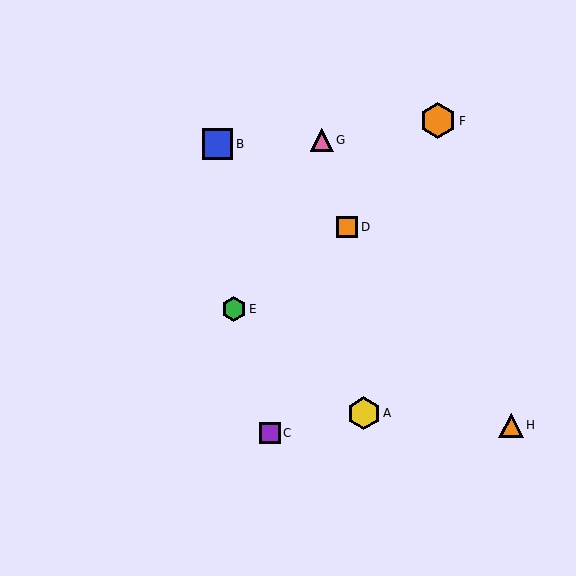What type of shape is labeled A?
Shape A is a yellow hexagon.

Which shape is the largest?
The orange hexagon (labeled F) is the largest.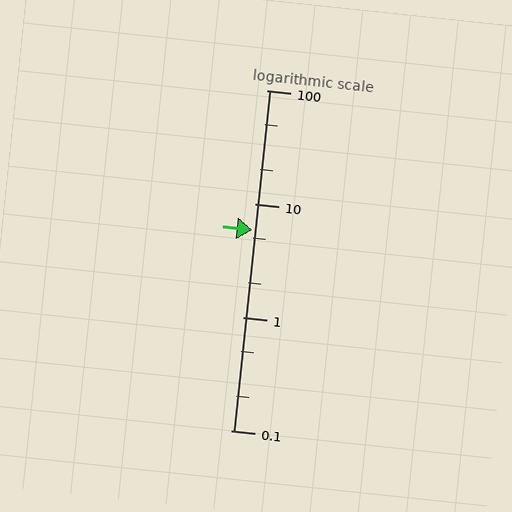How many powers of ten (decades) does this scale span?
The scale spans 3 decades, from 0.1 to 100.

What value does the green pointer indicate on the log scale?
The pointer indicates approximately 5.9.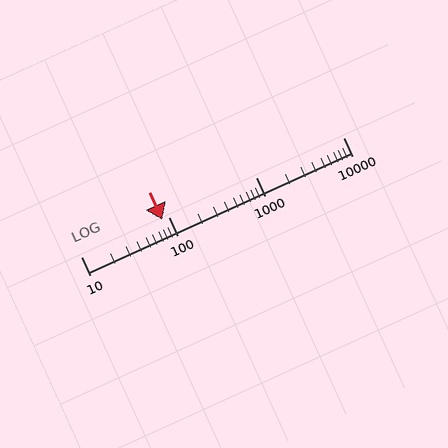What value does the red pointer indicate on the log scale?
The pointer indicates approximately 85.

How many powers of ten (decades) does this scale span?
The scale spans 3 decades, from 10 to 10000.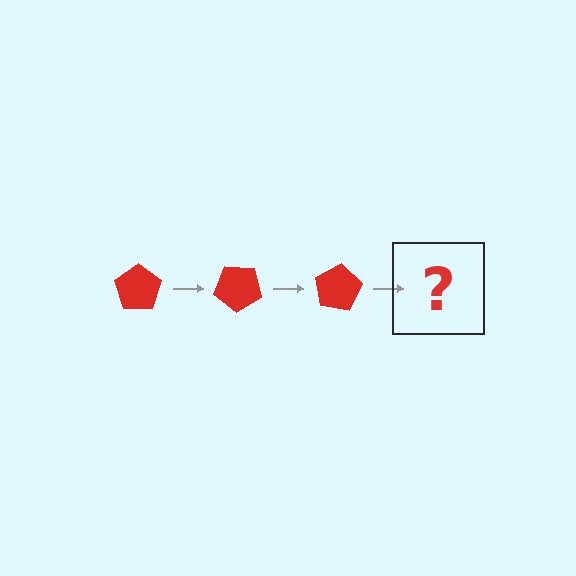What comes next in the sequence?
The next element should be a red pentagon rotated 120 degrees.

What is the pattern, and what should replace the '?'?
The pattern is that the pentagon rotates 40 degrees each step. The '?' should be a red pentagon rotated 120 degrees.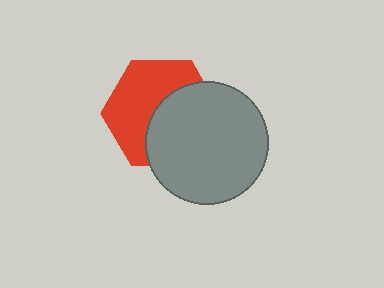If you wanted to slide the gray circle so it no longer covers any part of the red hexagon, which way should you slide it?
Slide it toward the lower-right — that is the most direct way to separate the two shapes.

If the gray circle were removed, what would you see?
You would see the complete red hexagon.